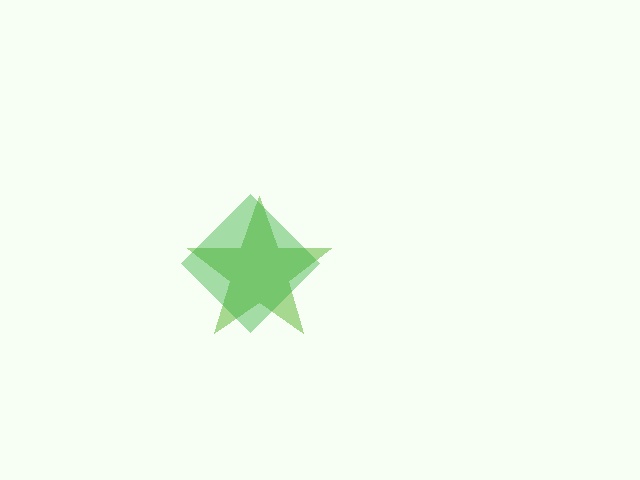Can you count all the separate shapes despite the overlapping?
Yes, there are 2 separate shapes.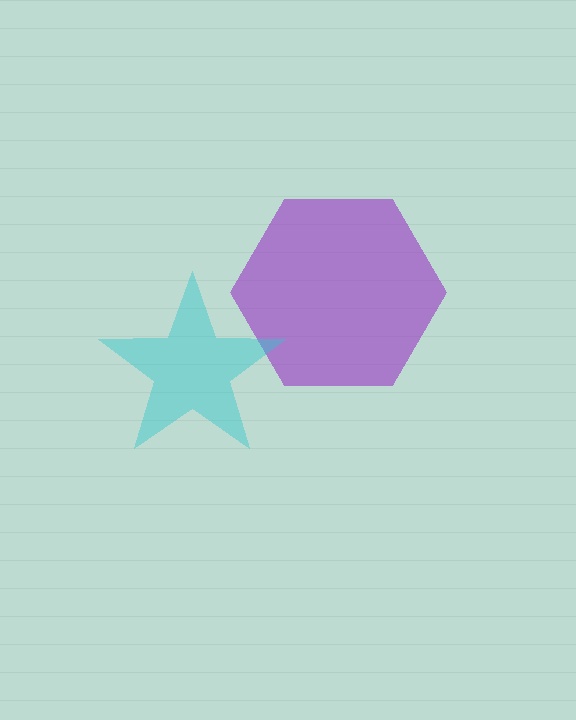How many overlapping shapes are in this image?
There are 2 overlapping shapes in the image.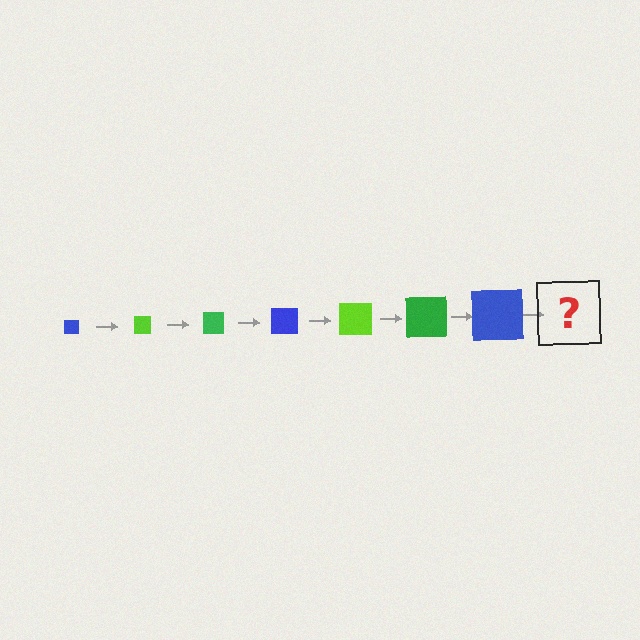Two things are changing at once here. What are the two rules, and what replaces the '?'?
The two rules are that the square grows larger each step and the color cycles through blue, lime, and green. The '?' should be a lime square, larger than the previous one.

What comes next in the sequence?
The next element should be a lime square, larger than the previous one.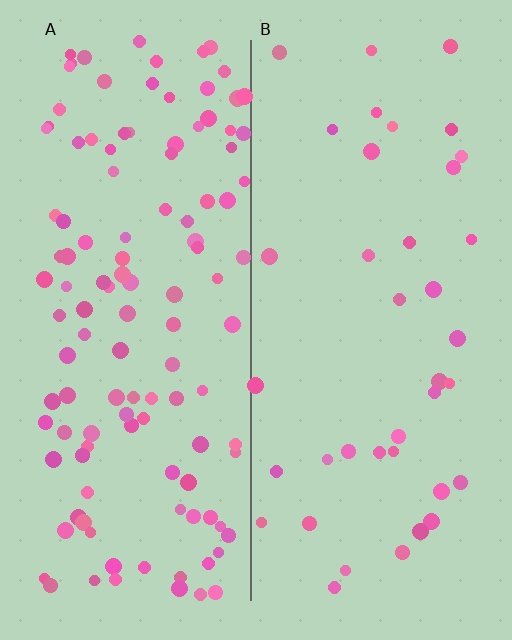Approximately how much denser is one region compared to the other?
Approximately 3.1× — region A over region B.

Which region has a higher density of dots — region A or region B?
A (the left).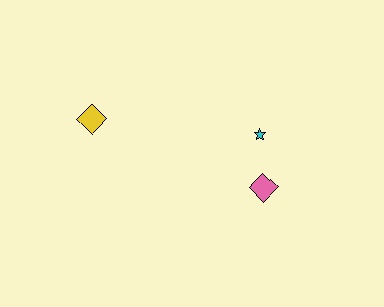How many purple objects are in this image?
There are no purple objects.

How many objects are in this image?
There are 3 objects.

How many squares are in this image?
There are no squares.